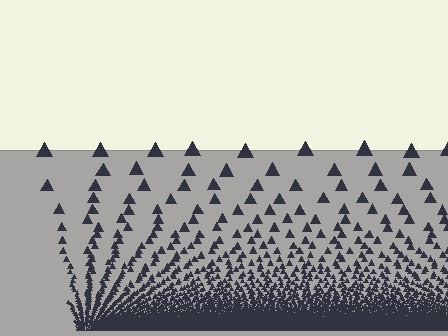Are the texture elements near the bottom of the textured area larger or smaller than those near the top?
Smaller. The gradient is inverted — elements near the bottom are smaller and denser.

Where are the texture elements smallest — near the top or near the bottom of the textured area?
Near the bottom.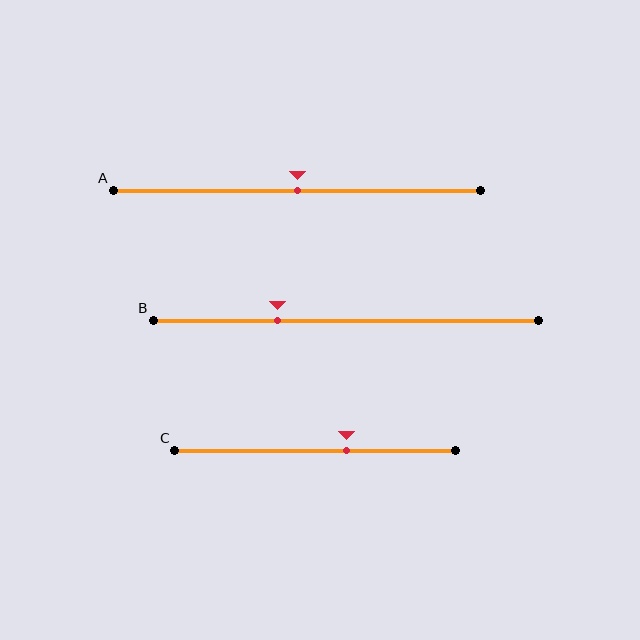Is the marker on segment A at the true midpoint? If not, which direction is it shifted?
Yes, the marker on segment A is at the true midpoint.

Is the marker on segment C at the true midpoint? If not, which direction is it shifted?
No, the marker on segment C is shifted to the right by about 11% of the segment length.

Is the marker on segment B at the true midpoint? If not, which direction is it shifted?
No, the marker on segment B is shifted to the left by about 18% of the segment length.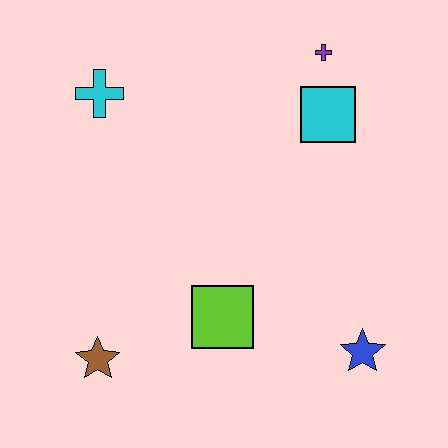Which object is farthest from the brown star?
The purple cross is farthest from the brown star.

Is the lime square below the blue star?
No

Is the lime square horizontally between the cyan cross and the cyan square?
Yes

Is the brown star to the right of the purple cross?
No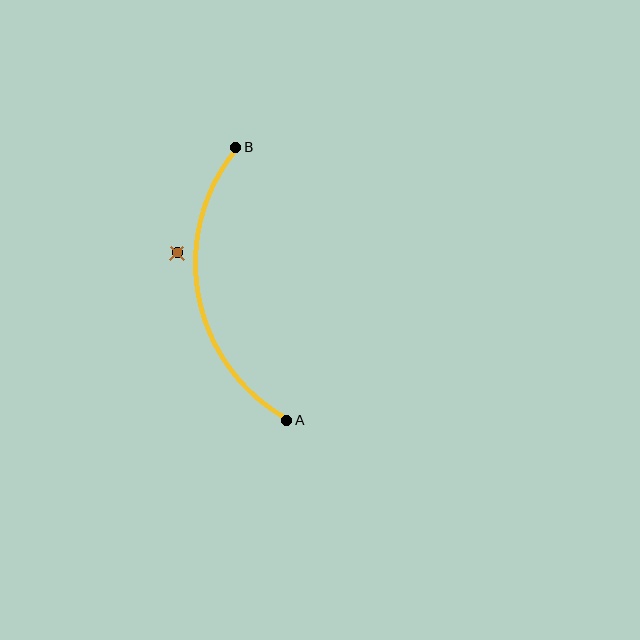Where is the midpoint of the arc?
The arc midpoint is the point on the curve farthest from the straight line joining A and B. It sits to the left of that line.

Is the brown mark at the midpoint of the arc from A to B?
No — the brown mark does not lie on the arc at all. It sits slightly outside the curve.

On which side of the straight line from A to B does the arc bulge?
The arc bulges to the left of the straight line connecting A and B.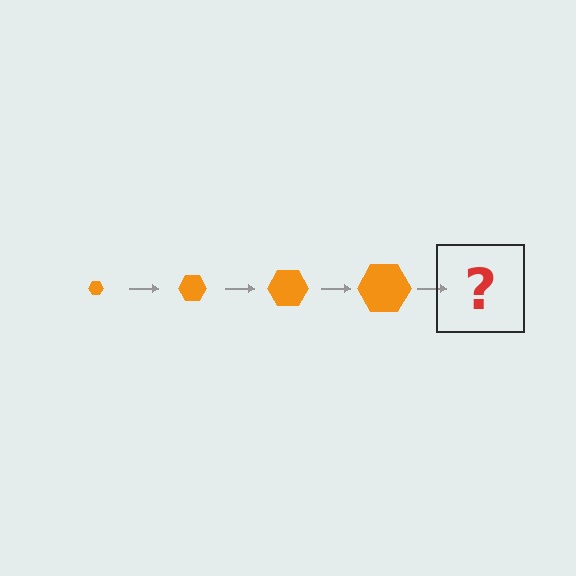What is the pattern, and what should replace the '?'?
The pattern is that the hexagon gets progressively larger each step. The '?' should be an orange hexagon, larger than the previous one.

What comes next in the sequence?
The next element should be an orange hexagon, larger than the previous one.